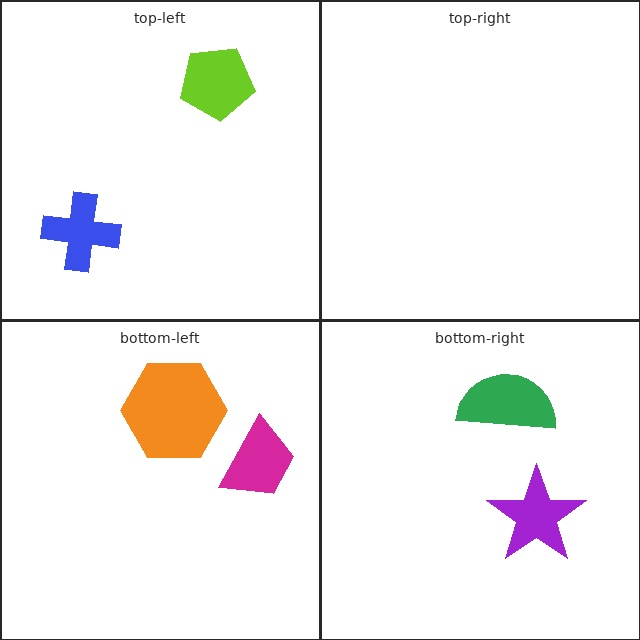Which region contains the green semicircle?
The bottom-right region.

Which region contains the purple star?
The bottom-right region.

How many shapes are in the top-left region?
2.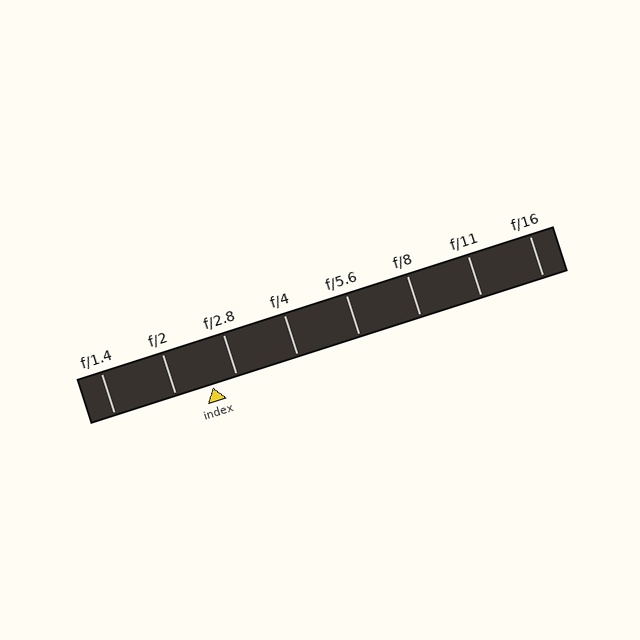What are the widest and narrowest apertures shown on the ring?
The widest aperture shown is f/1.4 and the narrowest is f/16.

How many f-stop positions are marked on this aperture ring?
There are 8 f-stop positions marked.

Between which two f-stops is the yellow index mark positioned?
The index mark is between f/2 and f/2.8.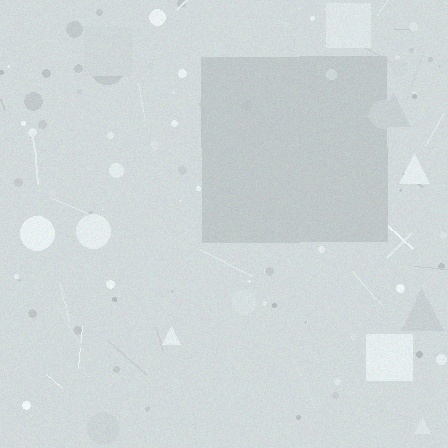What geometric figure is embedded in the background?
A square is embedded in the background.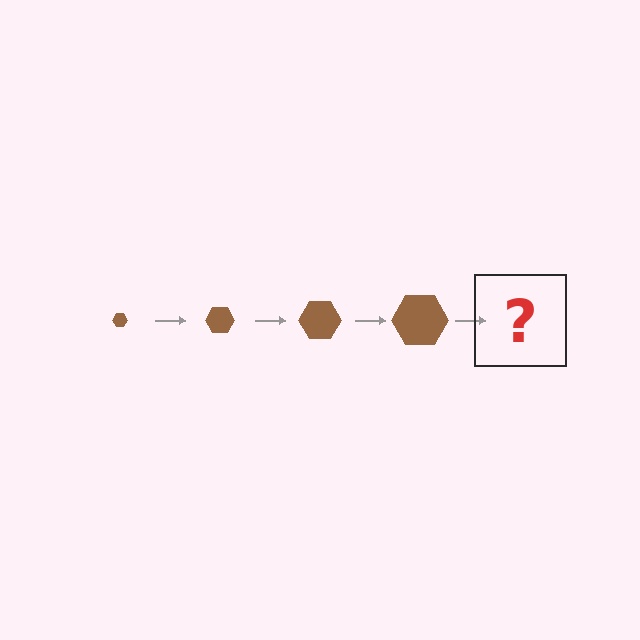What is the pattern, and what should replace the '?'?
The pattern is that the hexagon gets progressively larger each step. The '?' should be a brown hexagon, larger than the previous one.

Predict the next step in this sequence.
The next step is a brown hexagon, larger than the previous one.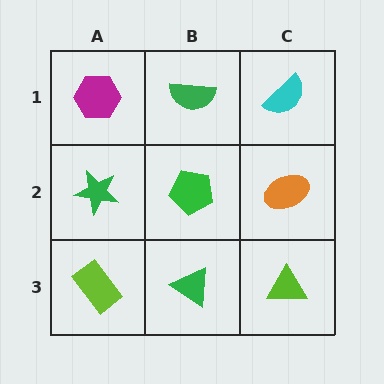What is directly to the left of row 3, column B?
A lime rectangle.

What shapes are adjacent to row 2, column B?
A green semicircle (row 1, column B), a green triangle (row 3, column B), a green star (row 2, column A), an orange ellipse (row 2, column C).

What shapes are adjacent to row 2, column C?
A cyan semicircle (row 1, column C), a lime triangle (row 3, column C), a green pentagon (row 2, column B).